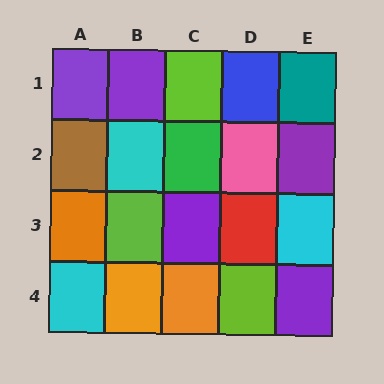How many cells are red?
1 cell is red.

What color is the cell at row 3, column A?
Orange.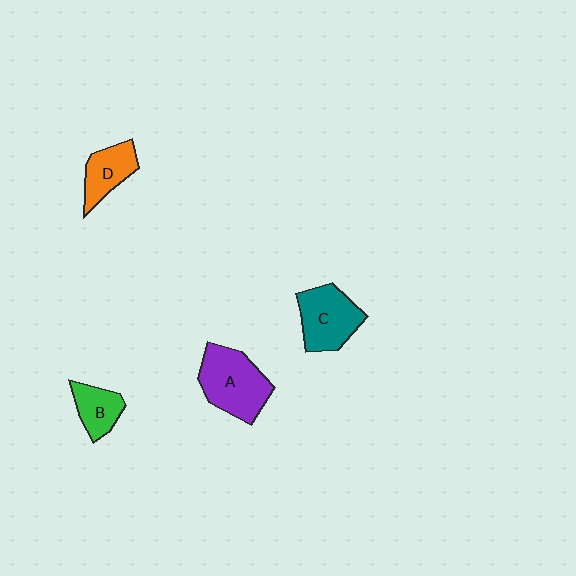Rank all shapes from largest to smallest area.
From largest to smallest: A (purple), C (teal), D (orange), B (green).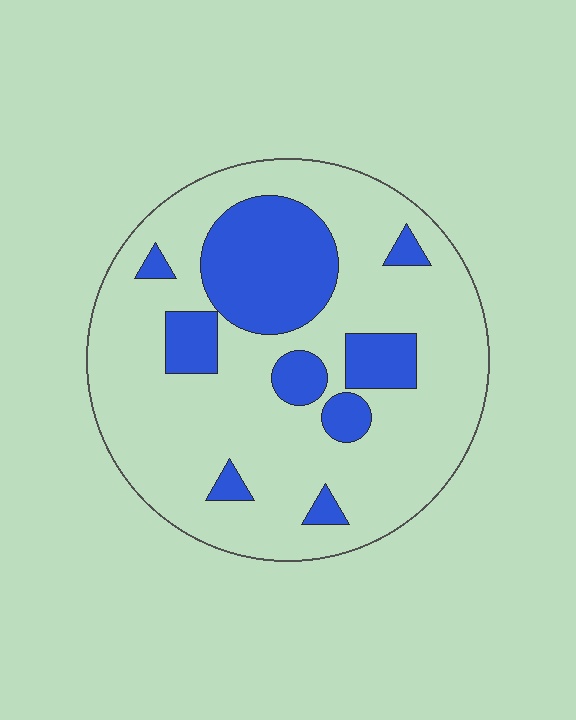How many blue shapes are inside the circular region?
9.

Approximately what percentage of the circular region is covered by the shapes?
Approximately 25%.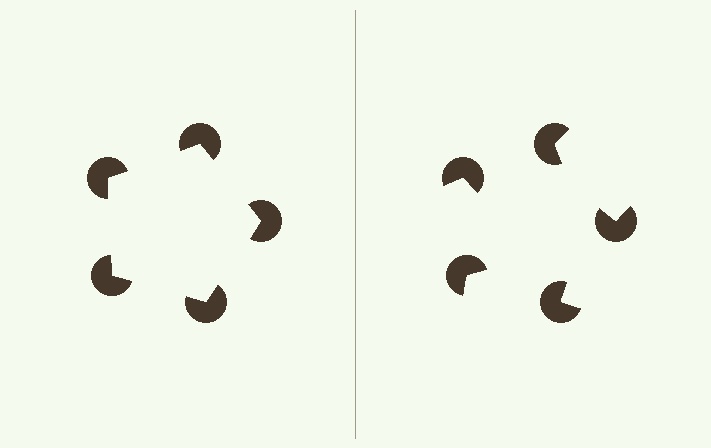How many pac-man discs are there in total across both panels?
10 — 5 on each side.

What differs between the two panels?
The pac-man discs are positioned identically on both sides; only the wedge orientations differ. On the left they align to a pentagon; on the right they are misaligned.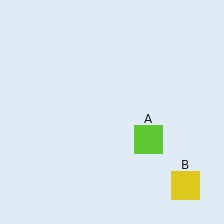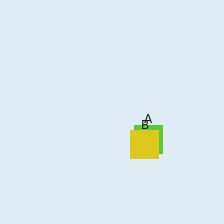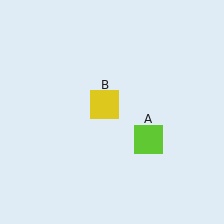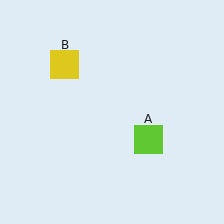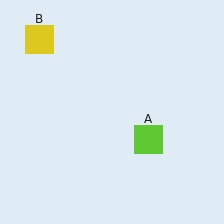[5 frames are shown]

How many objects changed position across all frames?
1 object changed position: yellow square (object B).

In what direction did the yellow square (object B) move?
The yellow square (object B) moved up and to the left.